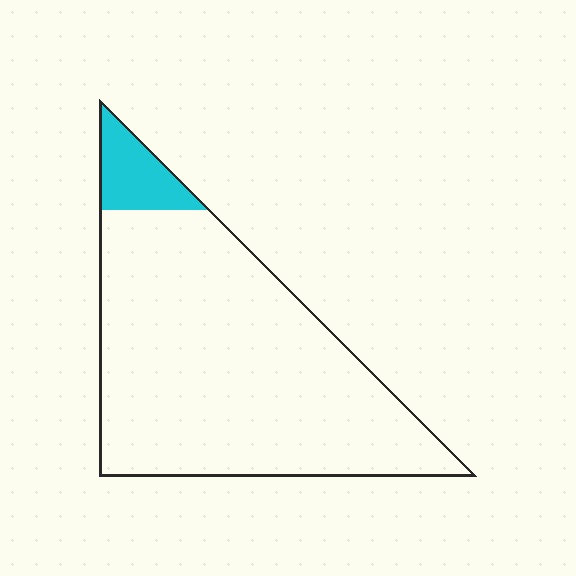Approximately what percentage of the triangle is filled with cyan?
Approximately 10%.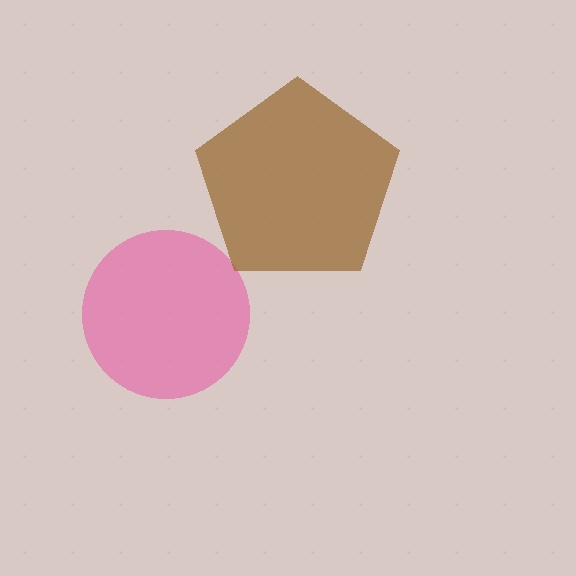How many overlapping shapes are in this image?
There are 2 overlapping shapes in the image.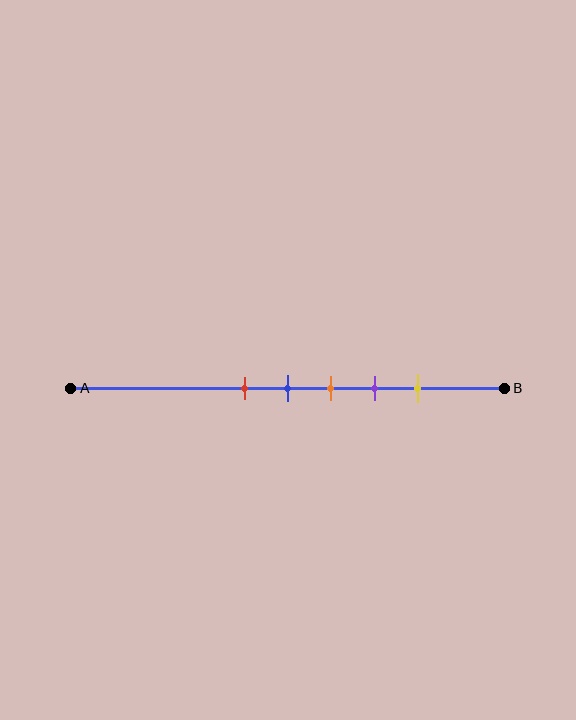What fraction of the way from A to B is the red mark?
The red mark is approximately 40% (0.4) of the way from A to B.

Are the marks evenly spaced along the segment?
Yes, the marks are approximately evenly spaced.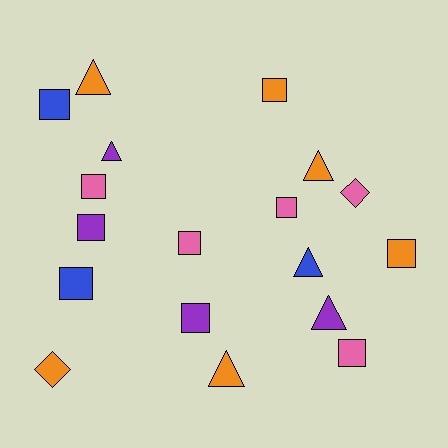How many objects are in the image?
There are 18 objects.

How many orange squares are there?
There are 2 orange squares.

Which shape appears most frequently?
Square, with 10 objects.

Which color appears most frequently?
Orange, with 6 objects.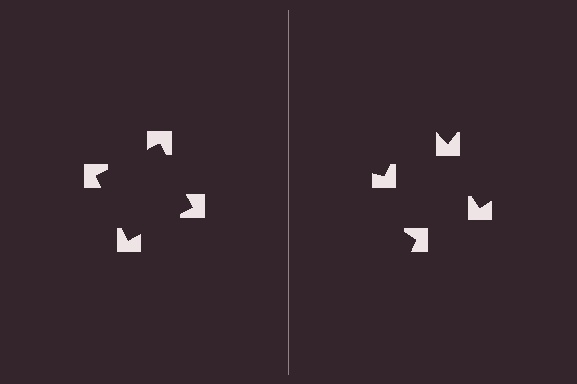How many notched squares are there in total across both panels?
8 — 4 on each side.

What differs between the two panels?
The notched squares are positioned identically on both sides; only the wedge orientations differ. On the left they align to a square; on the right they are misaligned.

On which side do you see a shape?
An illusory square appears on the left side. On the right side the wedge cuts are rotated, so no coherent shape forms.